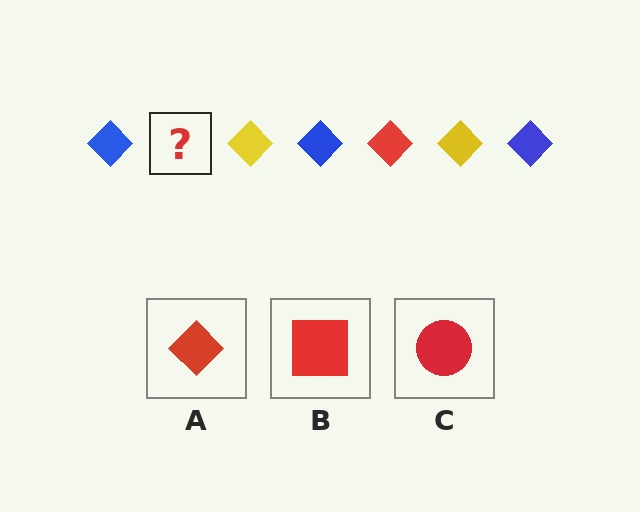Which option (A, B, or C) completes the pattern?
A.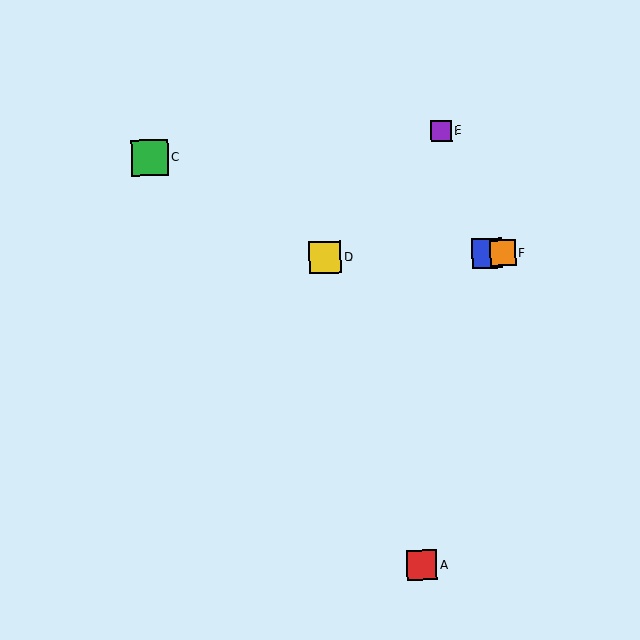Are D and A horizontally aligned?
No, D is at y≈258 and A is at y≈565.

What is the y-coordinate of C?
Object C is at y≈158.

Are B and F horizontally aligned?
Yes, both are at y≈253.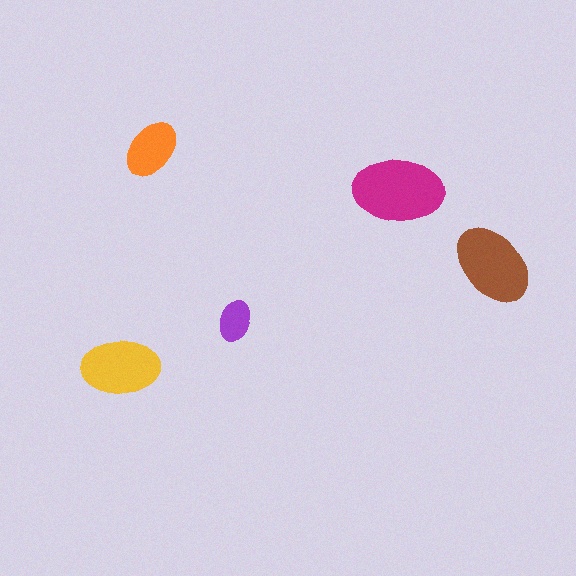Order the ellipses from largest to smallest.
the magenta one, the brown one, the yellow one, the orange one, the purple one.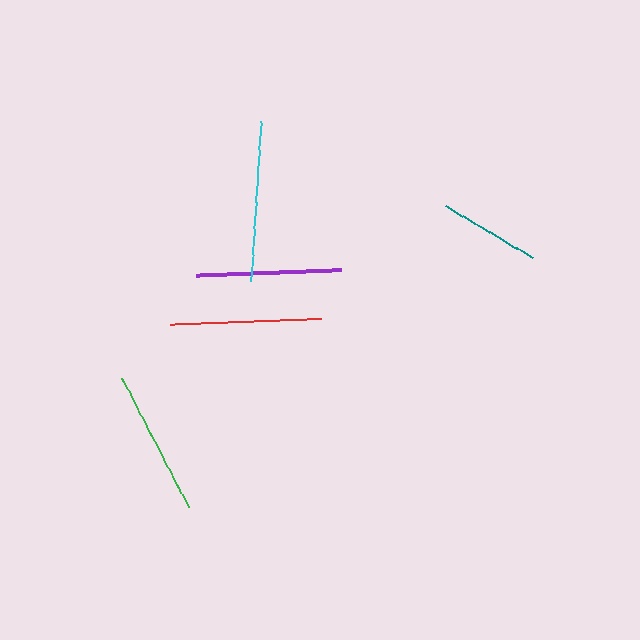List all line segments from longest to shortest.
From longest to shortest: cyan, red, green, purple, teal.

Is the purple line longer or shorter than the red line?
The red line is longer than the purple line.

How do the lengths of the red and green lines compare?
The red and green lines are approximately the same length.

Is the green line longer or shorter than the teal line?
The green line is longer than the teal line.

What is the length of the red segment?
The red segment is approximately 151 pixels long.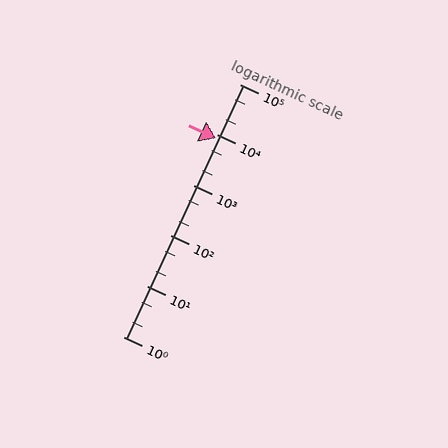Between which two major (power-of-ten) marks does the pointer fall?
The pointer is between 1000 and 10000.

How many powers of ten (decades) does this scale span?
The scale spans 5 decades, from 1 to 100000.